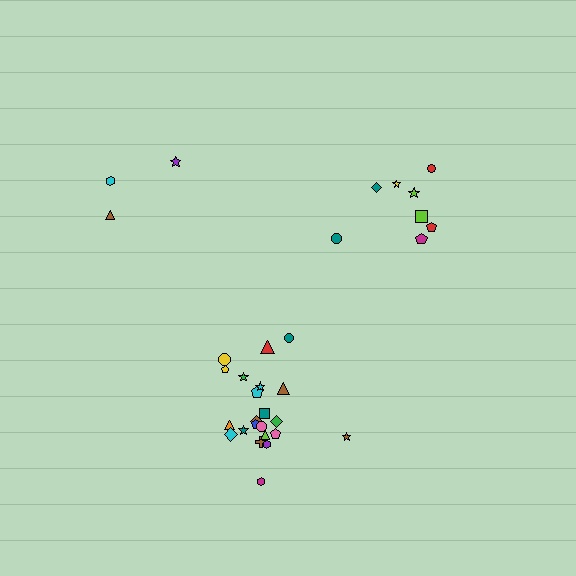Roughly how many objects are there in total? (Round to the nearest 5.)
Roughly 35 objects in total.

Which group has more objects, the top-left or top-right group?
The top-right group.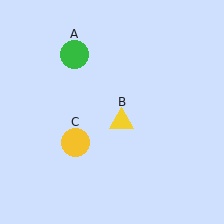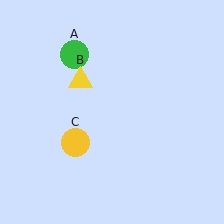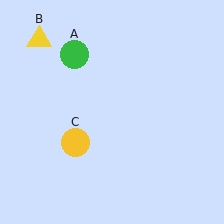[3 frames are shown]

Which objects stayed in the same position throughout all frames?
Green circle (object A) and yellow circle (object C) remained stationary.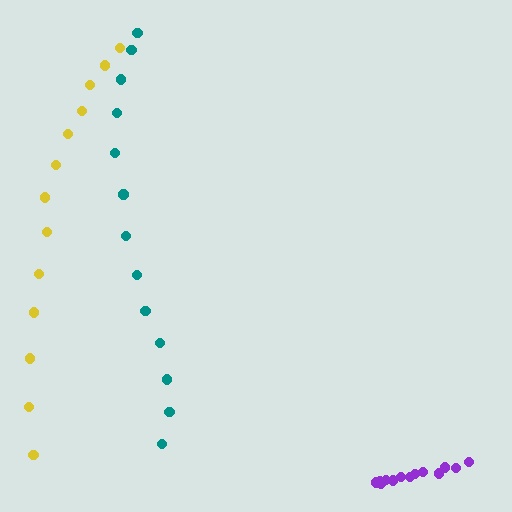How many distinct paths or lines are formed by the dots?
There are 3 distinct paths.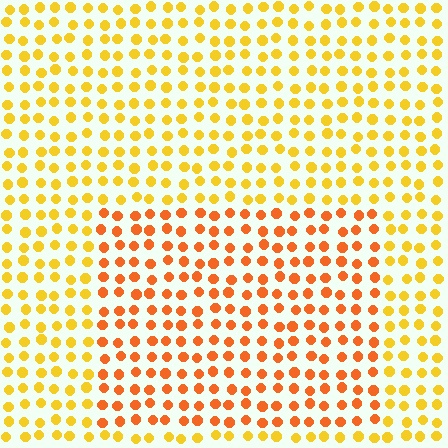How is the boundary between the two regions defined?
The boundary is defined purely by a slight shift in hue (about 30 degrees). Spacing, size, and orientation are identical on both sides.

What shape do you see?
I see a rectangle.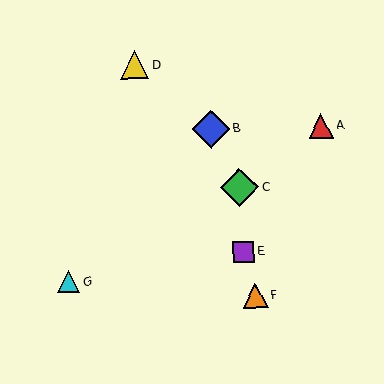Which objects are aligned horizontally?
Objects A, B are aligned horizontally.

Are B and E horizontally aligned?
No, B is at y≈129 and E is at y≈252.